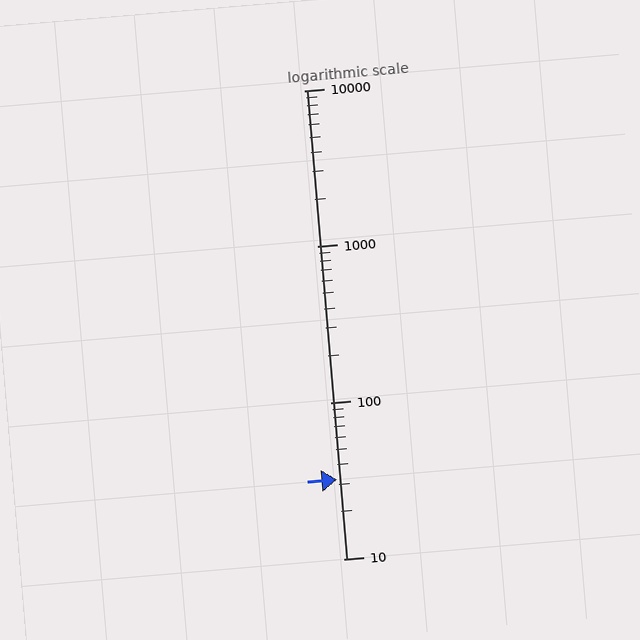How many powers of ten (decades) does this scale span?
The scale spans 3 decades, from 10 to 10000.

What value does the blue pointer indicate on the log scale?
The pointer indicates approximately 32.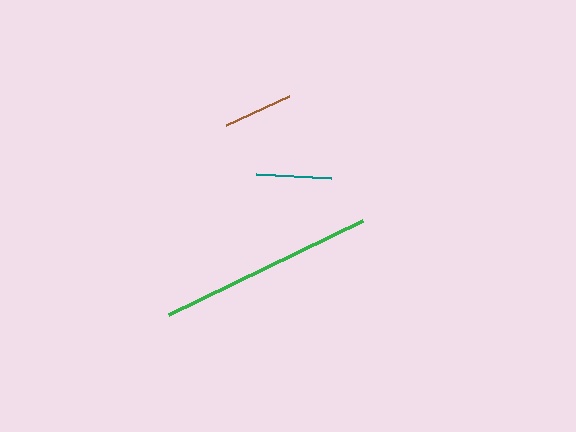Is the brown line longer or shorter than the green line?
The green line is longer than the brown line.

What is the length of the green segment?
The green segment is approximately 216 pixels long.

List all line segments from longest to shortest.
From longest to shortest: green, teal, brown.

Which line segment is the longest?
The green line is the longest at approximately 216 pixels.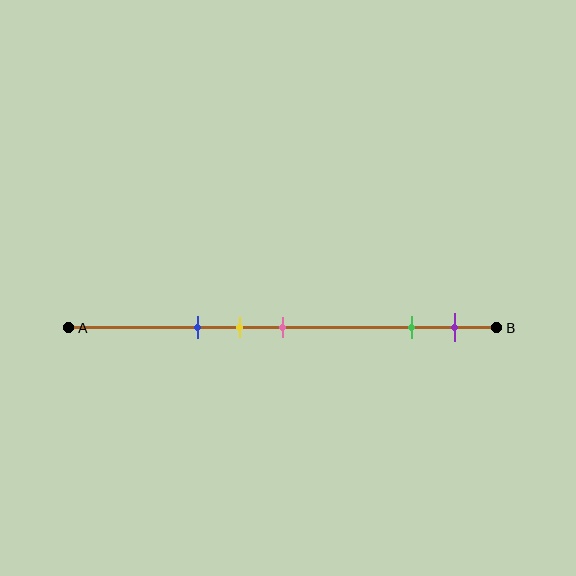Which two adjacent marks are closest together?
The yellow and pink marks are the closest adjacent pair.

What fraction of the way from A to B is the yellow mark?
The yellow mark is approximately 40% (0.4) of the way from A to B.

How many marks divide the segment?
There are 5 marks dividing the segment.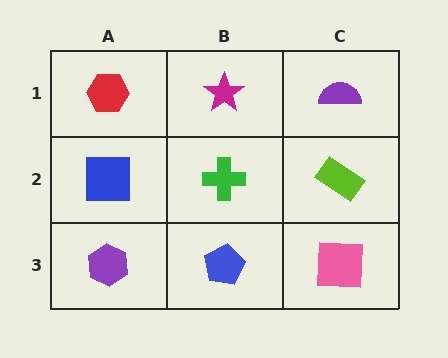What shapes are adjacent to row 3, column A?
A blue square (row 2, column A), a blue pentagon (row 3, column B).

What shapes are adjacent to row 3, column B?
A green cross (row 2, column B), a purple hexagon (row 3, column A), a pink square (row 3, column C).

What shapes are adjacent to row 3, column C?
A lime rectangle (row 2, column C), a blue pentagon (row 3, column B).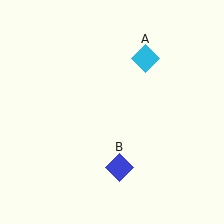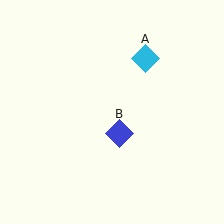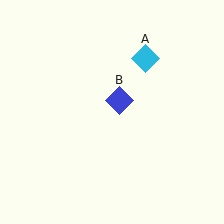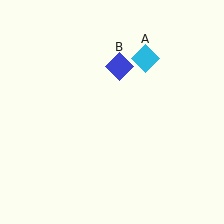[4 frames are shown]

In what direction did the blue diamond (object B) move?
The blue diamond (object B) moved up.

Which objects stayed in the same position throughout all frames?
Cyan diamond (object A) remained stationary.